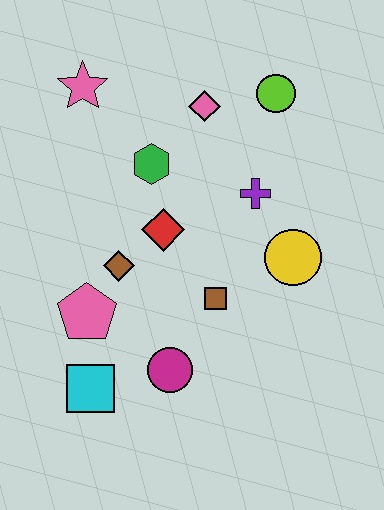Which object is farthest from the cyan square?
The lime circle is farthest from the cyan square.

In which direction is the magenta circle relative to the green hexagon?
The magenta circle is below the green hexagon.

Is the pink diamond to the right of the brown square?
No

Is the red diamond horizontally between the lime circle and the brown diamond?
Yes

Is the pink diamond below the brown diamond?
No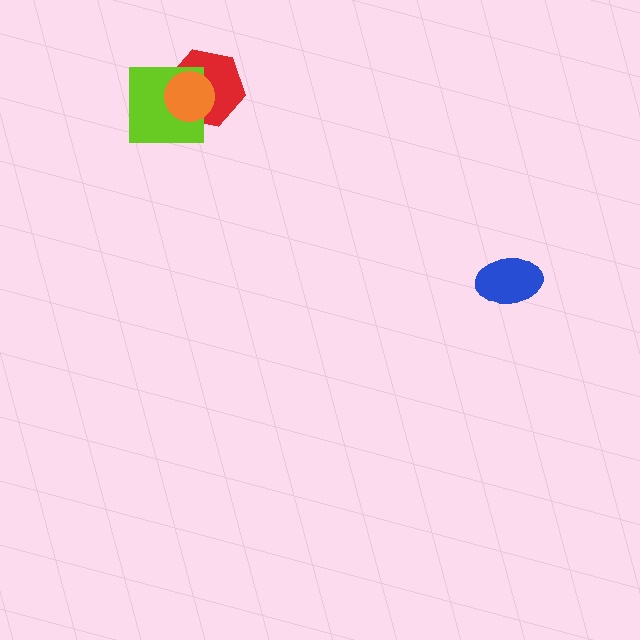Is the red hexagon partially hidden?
Yes, it is partially covered by another shape.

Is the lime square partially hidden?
Yes, it is partially covered by another shape.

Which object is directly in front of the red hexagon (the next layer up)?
The lime square is directly in front of the red hexagon.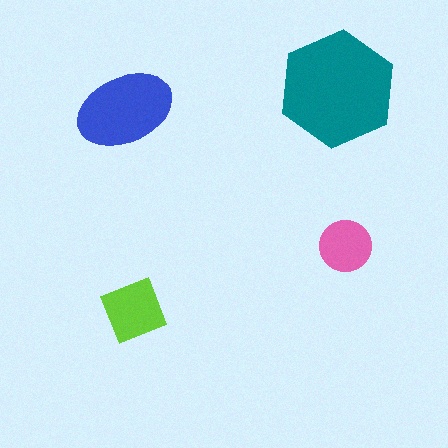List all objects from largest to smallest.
The teal hexagon, the blue ellipse, the lime square, the pink circle.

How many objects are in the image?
There are 4 objects in the image.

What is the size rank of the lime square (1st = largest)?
3rd.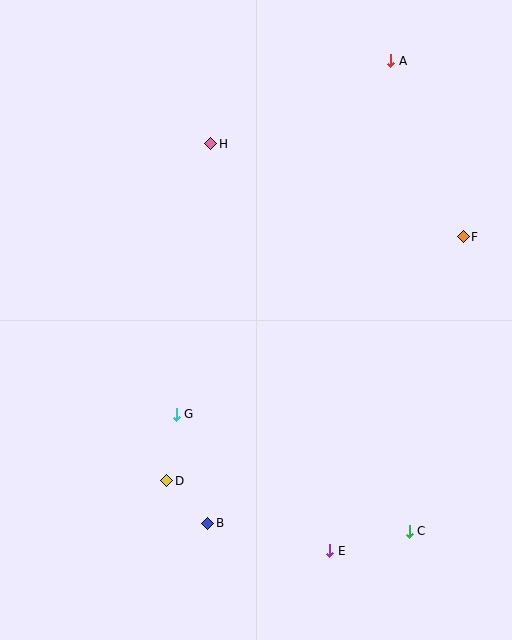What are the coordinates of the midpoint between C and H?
The midpoint between C and H is at (310, 338).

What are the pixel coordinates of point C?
Point C is at (409, 531).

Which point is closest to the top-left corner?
Point H is closest to the top-left corner.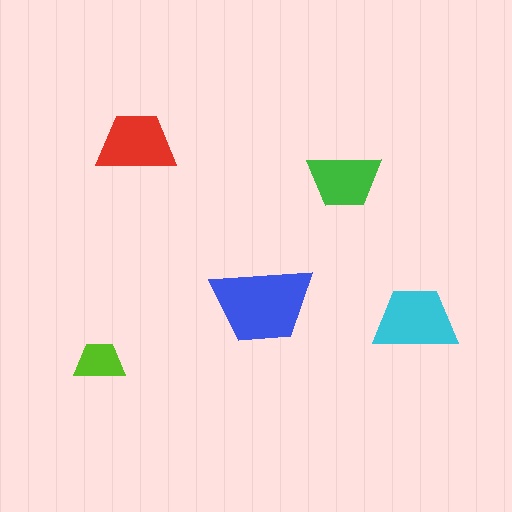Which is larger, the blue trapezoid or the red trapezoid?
The blue one.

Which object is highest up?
The red trapezoid is topmost.